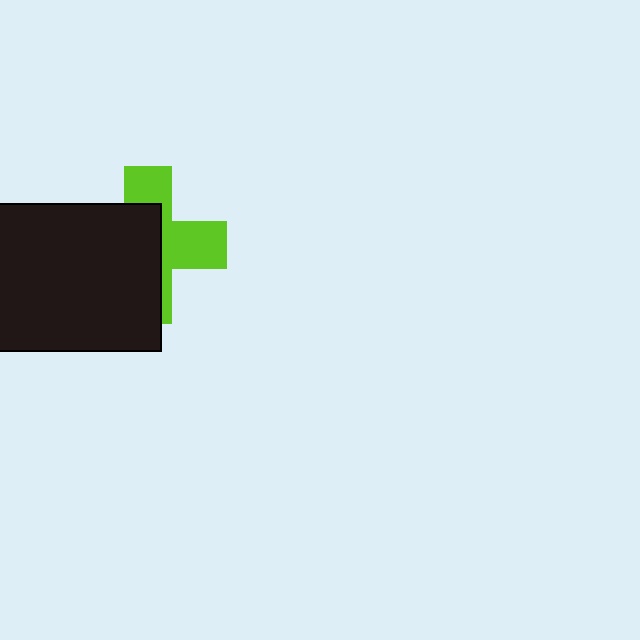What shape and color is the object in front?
The object in front is a black rectangle.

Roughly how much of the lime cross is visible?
A small part of it is visible (roughly 44%).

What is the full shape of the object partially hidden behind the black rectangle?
The partially hidden object is a lime cross.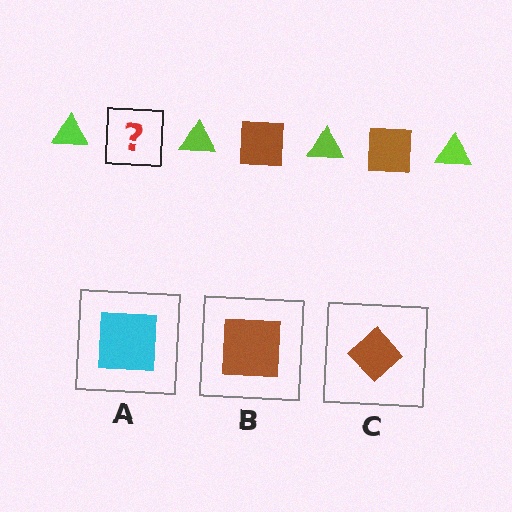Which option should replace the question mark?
Option B.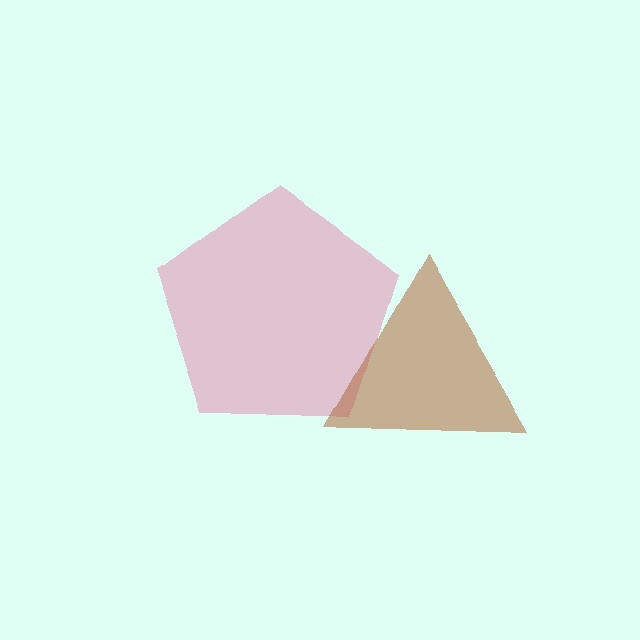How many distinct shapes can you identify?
There are 2 distinct shapes: a pink pentagon, a brown triangle.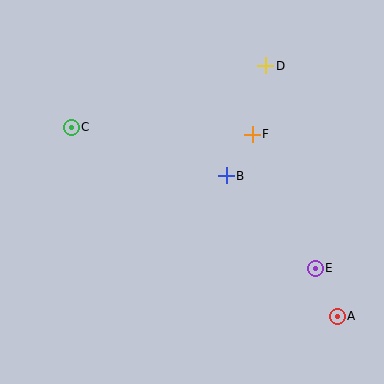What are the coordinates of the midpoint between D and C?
The midpoint between D and C is at (169, 96).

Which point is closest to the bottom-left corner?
Point C is closest to the bottom-left corner.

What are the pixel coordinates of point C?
Point C is at (71, 127).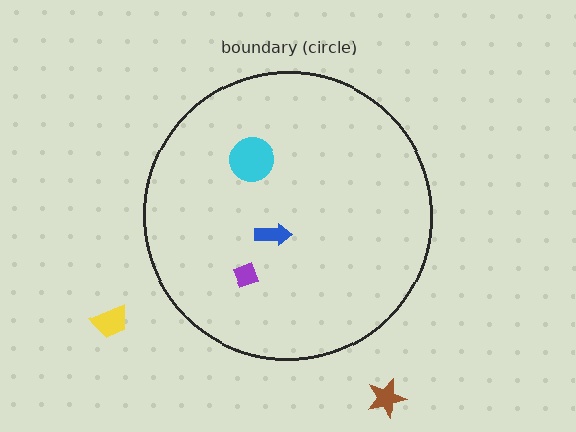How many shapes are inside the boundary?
3 inside, 2 outside.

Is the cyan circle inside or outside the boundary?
Inside.